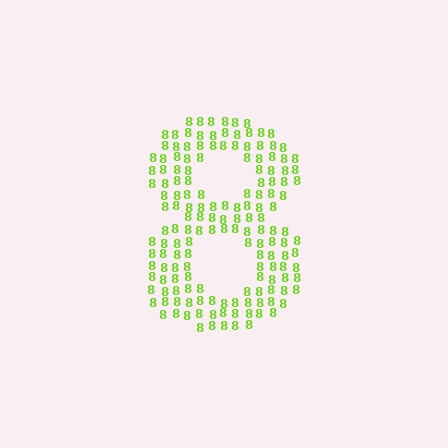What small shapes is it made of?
It is made of small digit 8's.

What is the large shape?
The large shape is the digit 8.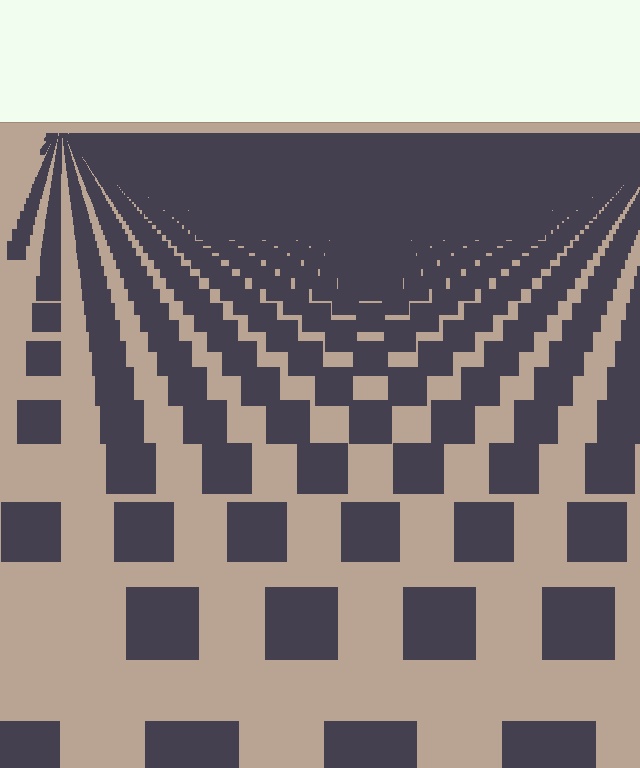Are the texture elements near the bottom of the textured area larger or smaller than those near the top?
Larger. Near the bottom, elements are closer to the viewer and appear at a bigger on-screen size.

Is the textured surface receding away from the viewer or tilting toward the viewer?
The surface is receding away from the viewer. Texture elements get smaller and denser toward the top.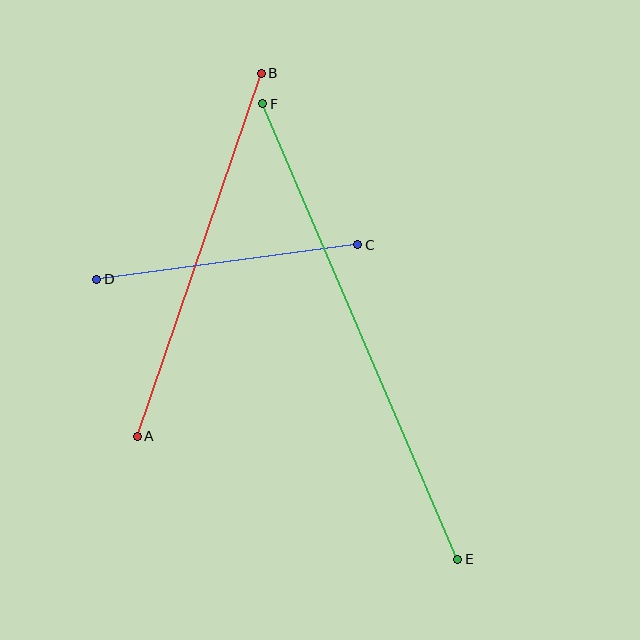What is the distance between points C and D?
The distance is approximately 263 pixels.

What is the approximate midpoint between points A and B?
The midpoint is at approximately (199, 255) pixels.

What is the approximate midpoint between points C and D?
The midpoint is at approximately (227, 262) pixels.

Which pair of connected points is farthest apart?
Points E and F are farthest apart.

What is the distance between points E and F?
The distance is approximately 496 pixels.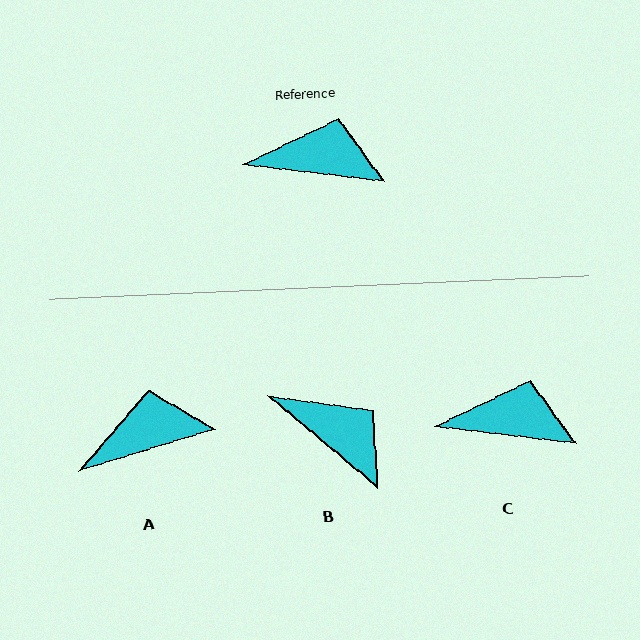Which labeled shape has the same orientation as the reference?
C.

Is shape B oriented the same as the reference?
No, it is off by about 33 degrees.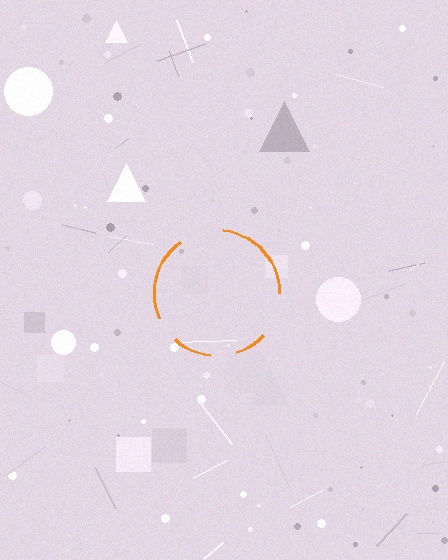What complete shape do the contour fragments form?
The contour fragments form a circle.